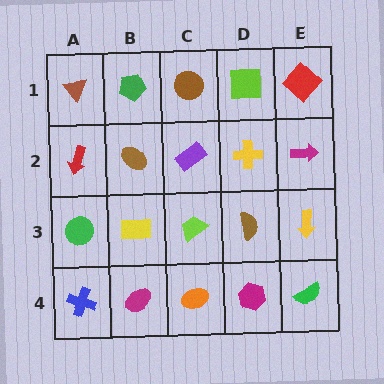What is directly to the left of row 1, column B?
A brown triangle.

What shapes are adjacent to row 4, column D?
A brown semicircle (row 3, column D), an orange ellipse (row 4, column C), a green semicircle (row 4, column E).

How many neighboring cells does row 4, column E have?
2.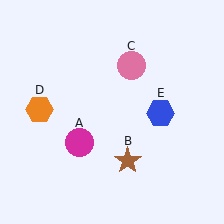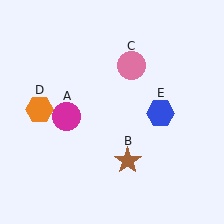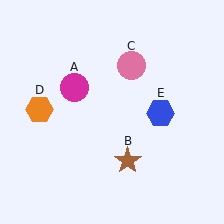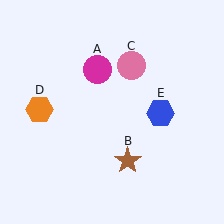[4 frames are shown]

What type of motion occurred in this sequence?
The magenta circle (object A) rotated clockwise around the center of the scene.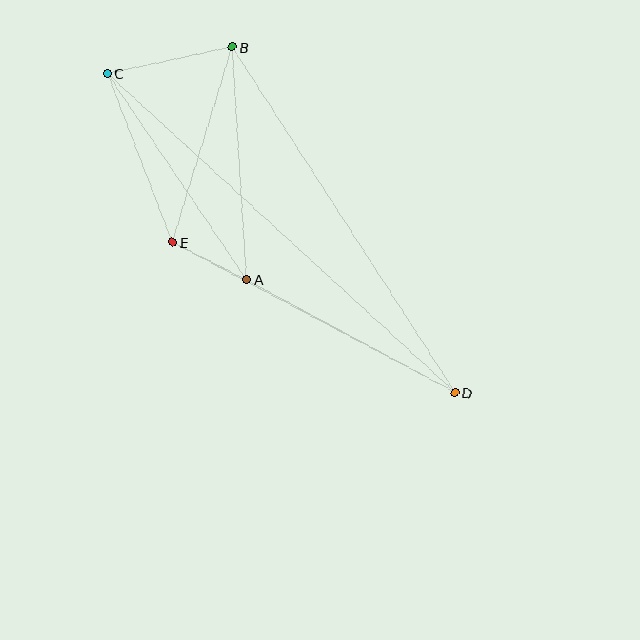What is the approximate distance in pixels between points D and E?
The distance between D and E is approximately 320 pixels.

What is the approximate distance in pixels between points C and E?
The distance between C and E is approximately 181 pixels.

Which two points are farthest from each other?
Points C and D are farthest from each other.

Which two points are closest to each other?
Points A and E are closest to each other.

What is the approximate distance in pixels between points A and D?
The distance between A and D is approximately 237 pixels.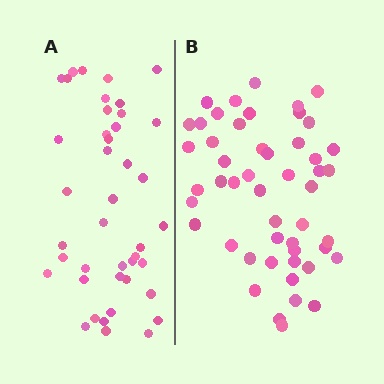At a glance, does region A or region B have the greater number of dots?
Region B (the right region) has more dots.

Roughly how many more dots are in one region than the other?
Region B has roughly 8 or so more dots than region A.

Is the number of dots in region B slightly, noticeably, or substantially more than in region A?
Region B has only slightly more — the two regions are fairly close. The ratio is roughly 1.2 to 1.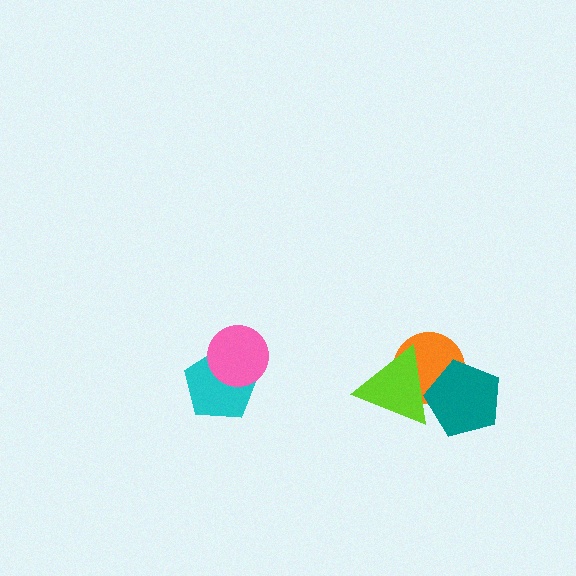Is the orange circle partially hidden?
Yes, it is partially covered by another shape.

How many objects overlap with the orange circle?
2 objects overlap with the orange circle.